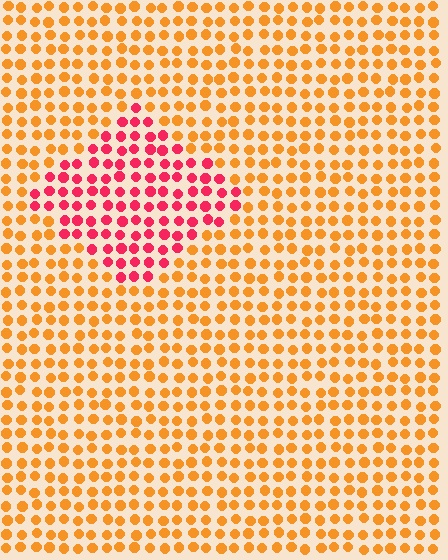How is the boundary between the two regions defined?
The boundary is defined purely by a slight shift in hue (about 48 degrees). Spacing, size, and orientation are identical on both sides.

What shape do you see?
I see a diamond.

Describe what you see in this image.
The image is filled with small orange elements in a uniform arrangement. A diamond-shaped region is visible where the elements are tinted to a slightly different hue, forming a subtle color boundary.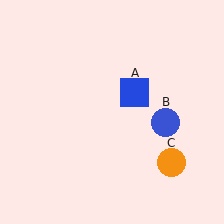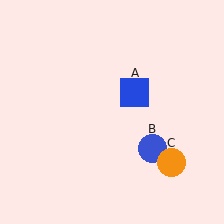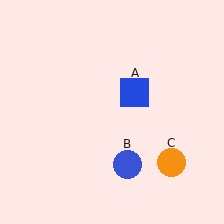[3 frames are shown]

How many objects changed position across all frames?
1 object changed position: blue circle (object B).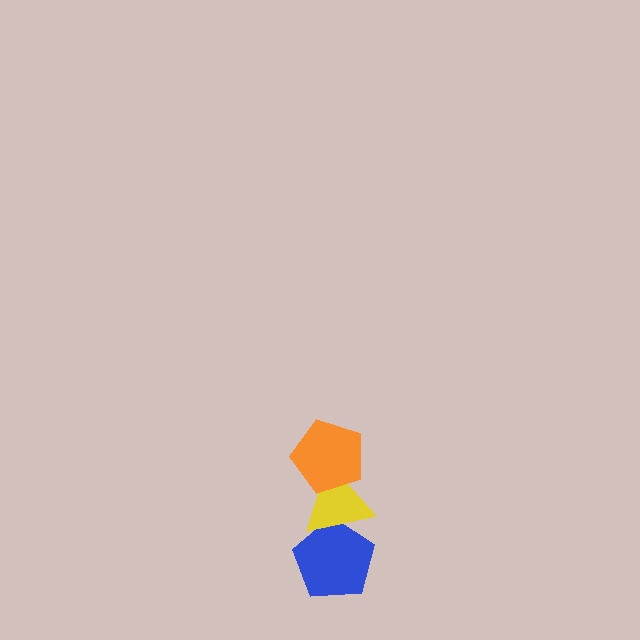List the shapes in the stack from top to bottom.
From top to bottom: the orange pentagon, the yellow triangle, the blue pentagon.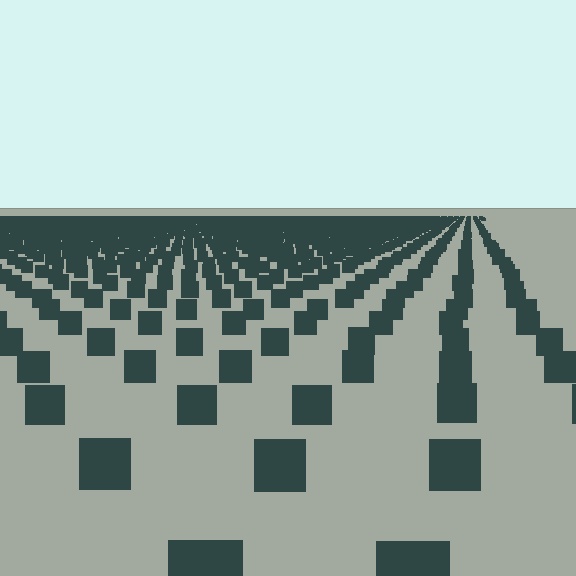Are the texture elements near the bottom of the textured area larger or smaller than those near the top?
Larger. Near the bottom, elements are closer to the viewer and appear at a bigger on-screen size.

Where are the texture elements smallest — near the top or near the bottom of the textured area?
Near the top.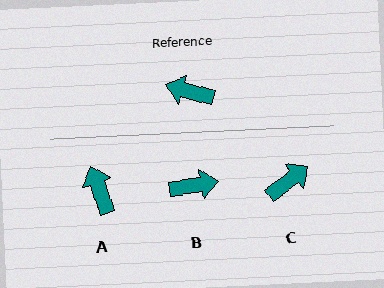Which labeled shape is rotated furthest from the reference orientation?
B, about 156 degrees away.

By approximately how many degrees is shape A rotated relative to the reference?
Approximately 55 degrees clockwise.